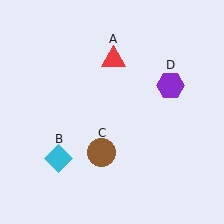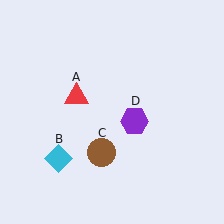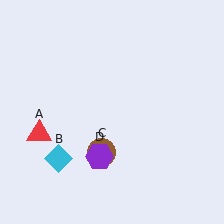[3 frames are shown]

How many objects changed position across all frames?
2 objects changed position: red triangle (object A), purple hexagon (object D).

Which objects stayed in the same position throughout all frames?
Cyan diamond (object B) and brown circle (object C) remained stationary.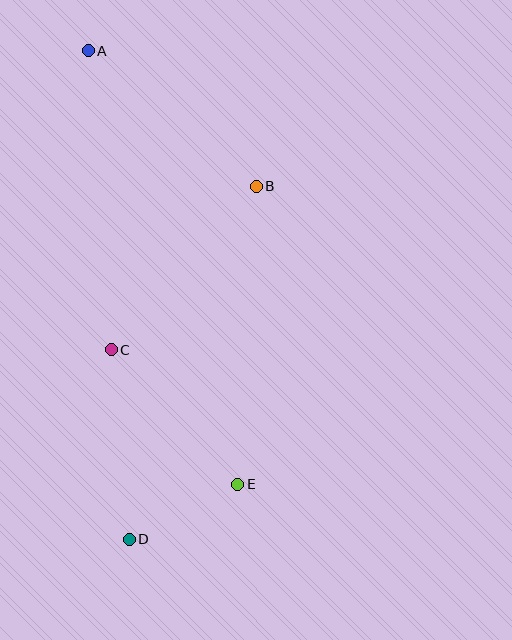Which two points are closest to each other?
Points D and E are closest to each other.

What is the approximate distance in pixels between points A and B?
The distance between A and B is approximately 216 pixels.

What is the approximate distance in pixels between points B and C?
The distance between B and C is approximately 218 pixels.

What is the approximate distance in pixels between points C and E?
The distance between C and E is approximately 184 pixels.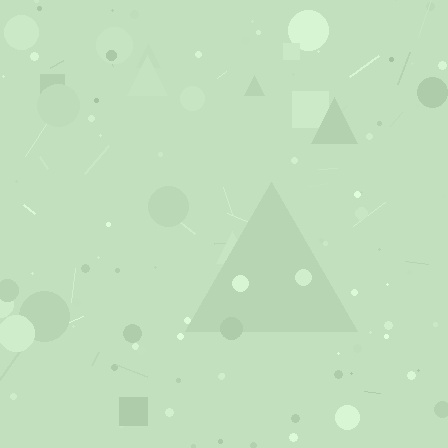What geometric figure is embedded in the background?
A triangle is embedded in the background.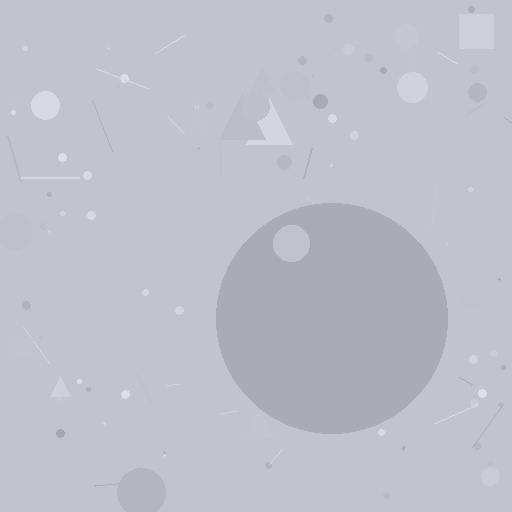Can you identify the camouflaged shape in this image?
The camouflaged shape is a circle.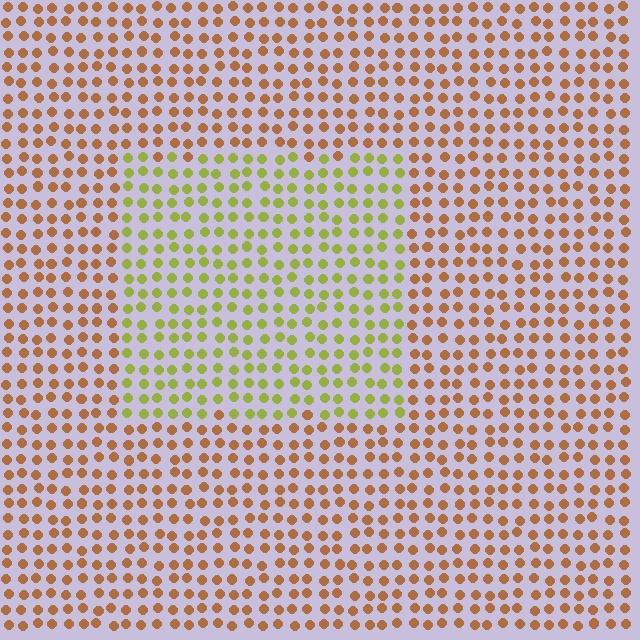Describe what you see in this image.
The image is filled with small brown elements in a uniform arrangement. A rectangle-shaped region is visible where the elements are tinted to a slightly different hue, forming a subtle color boundary.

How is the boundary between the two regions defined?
The boundary is defined purely by a slight shift in hue (about 49 degrees). Spacing, size, and orientation are identical on both sides.